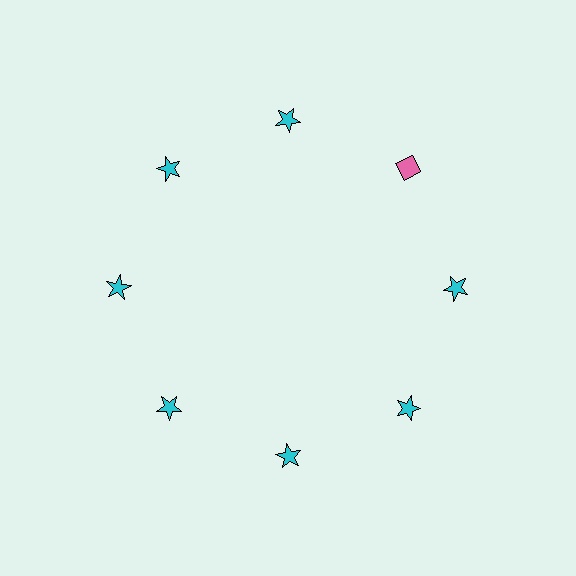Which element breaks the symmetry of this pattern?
The pink diamond at roughly the 2 o'clock position breaks the symmetry. All other shapes are cyan stars.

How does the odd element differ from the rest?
It differs in both color (pink instead of cyan) and shape (diamond instead of star).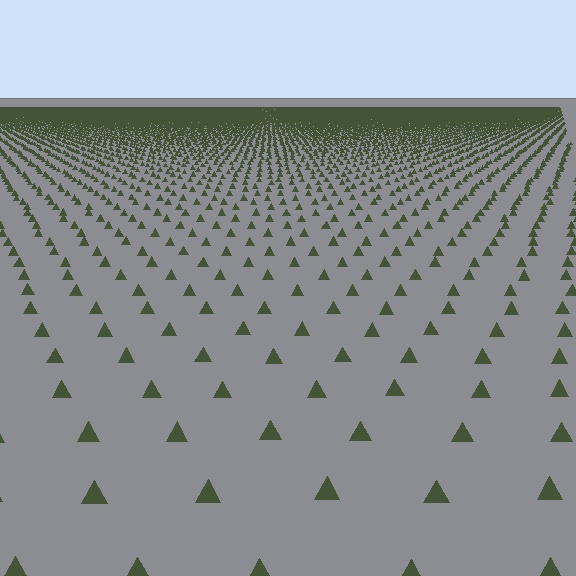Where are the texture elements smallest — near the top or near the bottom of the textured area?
Near the top.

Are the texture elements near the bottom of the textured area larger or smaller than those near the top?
Larger. Near the bottom, elements are closer to the viewer and appear at a bigger on-screen size.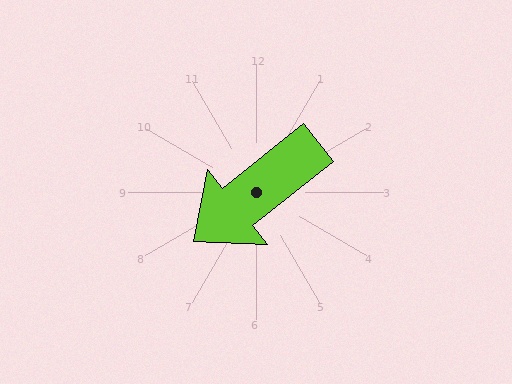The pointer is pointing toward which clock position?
Roughly 8 o'clock.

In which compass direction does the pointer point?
Southwest.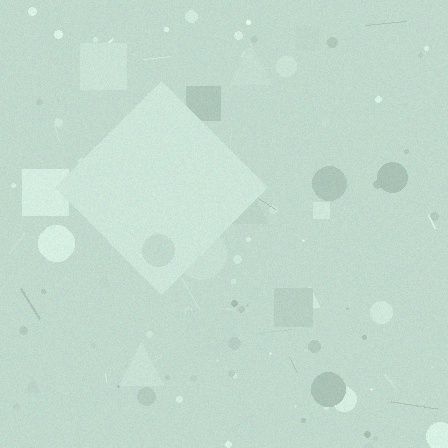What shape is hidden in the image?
A diamond is hidden in the image.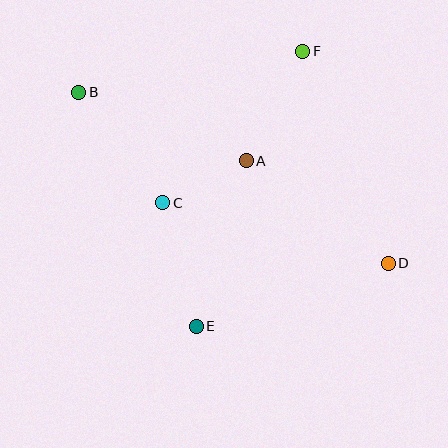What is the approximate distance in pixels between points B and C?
The distance between B and C is approximately 139 pixels.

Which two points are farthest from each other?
Points B and D are farthest from each other.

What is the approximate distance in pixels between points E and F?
The distance between E and F is approximately 294 pixels.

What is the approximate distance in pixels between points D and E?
The distance between D and E is approximately 202 pixels.